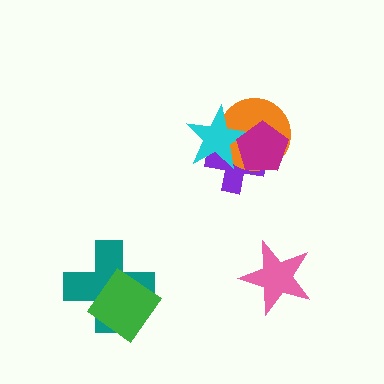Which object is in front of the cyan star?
The magenta pentagon is in front of the cyan star.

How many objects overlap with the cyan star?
3 objects overlap with the cyan star.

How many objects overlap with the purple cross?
3 objects overlap with the purple cross.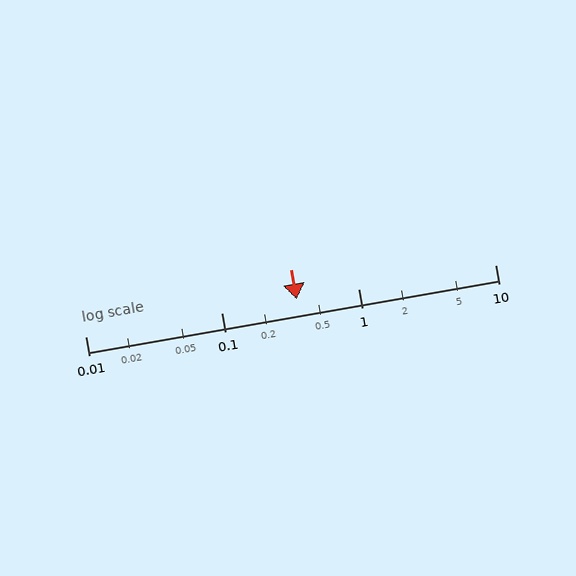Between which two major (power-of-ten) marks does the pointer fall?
The pointer is between 0.1 and 1.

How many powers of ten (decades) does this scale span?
The scale spans 3 decades, from 0.01 to 10.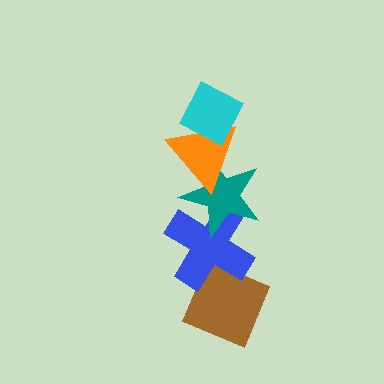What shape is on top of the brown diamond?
The blue cross is on top of the brown diamond.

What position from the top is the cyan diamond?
The cyan diamond is 1st from the top.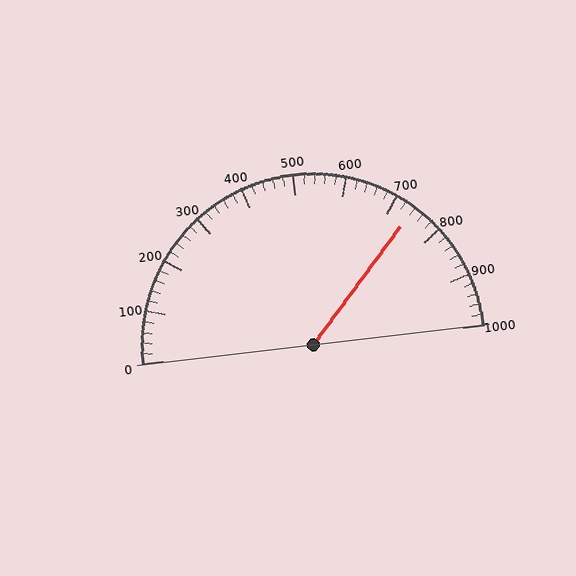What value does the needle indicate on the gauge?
The needle indicates approximately 740.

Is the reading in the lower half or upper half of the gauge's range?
The reading is in the upper half of the range (0 to 1000).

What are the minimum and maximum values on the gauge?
The gauge ranges from 0 to 1000.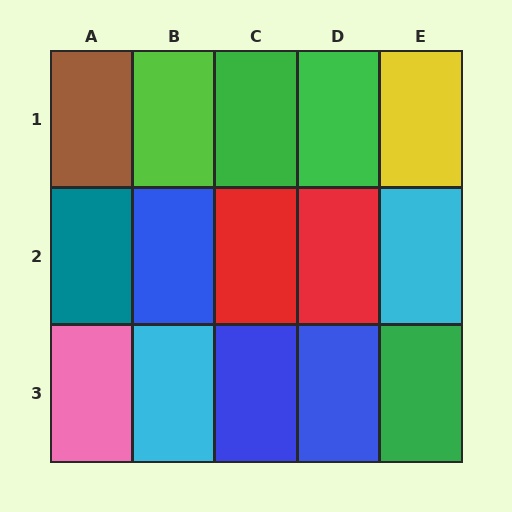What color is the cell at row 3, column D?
Blue.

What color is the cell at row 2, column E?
Cyan.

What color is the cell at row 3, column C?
Blue.